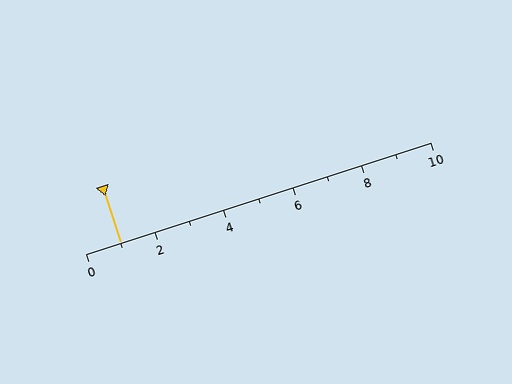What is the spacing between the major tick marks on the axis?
The major ticks are spaced 2 apart.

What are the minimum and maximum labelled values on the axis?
The axis runs from 0 to 10.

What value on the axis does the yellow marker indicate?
The marker indicates approximately 1.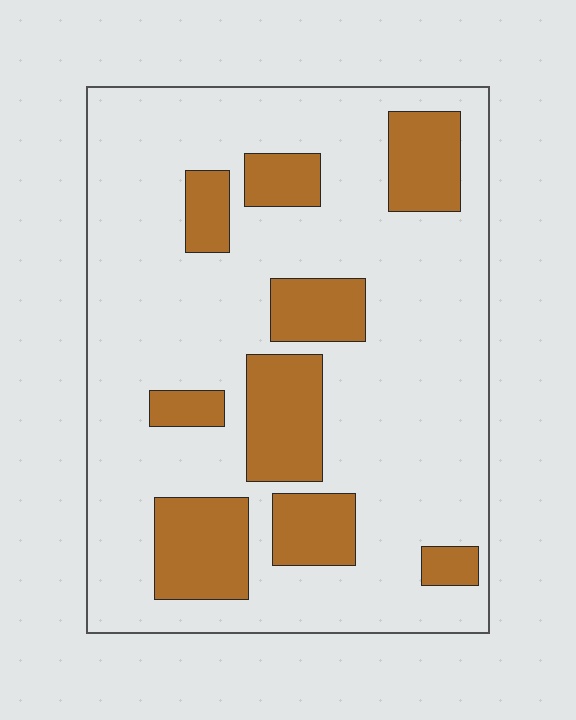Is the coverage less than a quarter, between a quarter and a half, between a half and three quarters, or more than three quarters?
Less than a quarter.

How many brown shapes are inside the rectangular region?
9.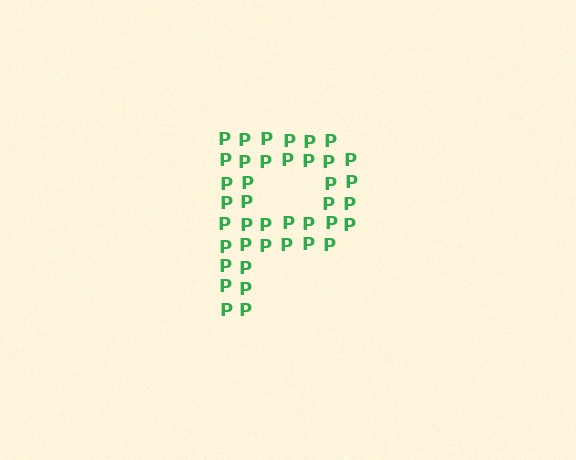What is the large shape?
The large shape is the letter P.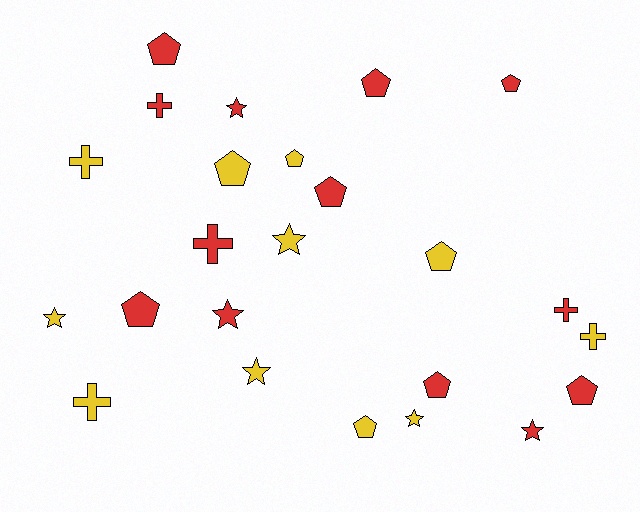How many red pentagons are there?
There are 7 red pentagons.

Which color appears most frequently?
Red, with 13 objects.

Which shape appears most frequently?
Pentagon, with 11 objects.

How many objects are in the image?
There are 24 objects.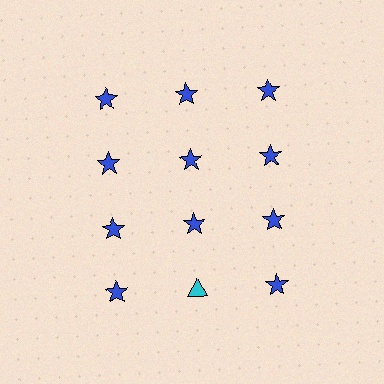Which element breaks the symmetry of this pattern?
The cyan triangle in the fourth row, second from left column breaks the symmetry. All other shapes are blue stars.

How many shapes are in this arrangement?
There are 12 shapes arranged in a grid pattern.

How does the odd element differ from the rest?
It differs in both color (cyan instead of blue) and shape (triangle instead of star).